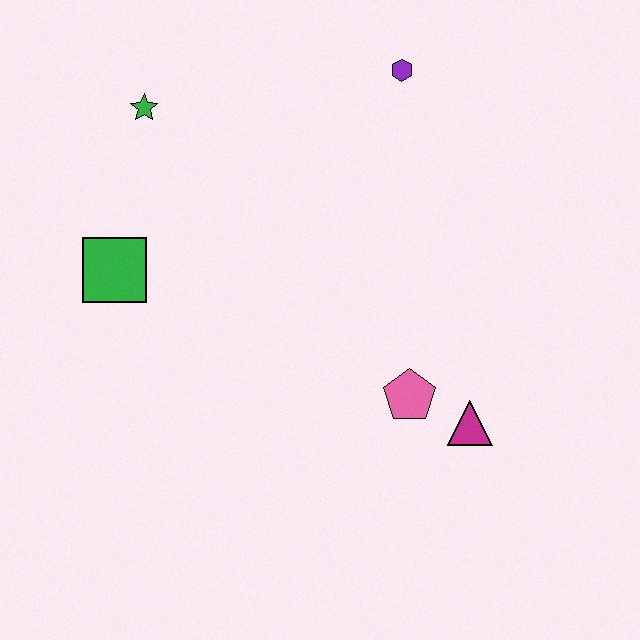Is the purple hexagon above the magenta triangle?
Yes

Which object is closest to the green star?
The green square is closest to the green star.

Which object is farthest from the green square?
The magenta triangle is farthest from the green square.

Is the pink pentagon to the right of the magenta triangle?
No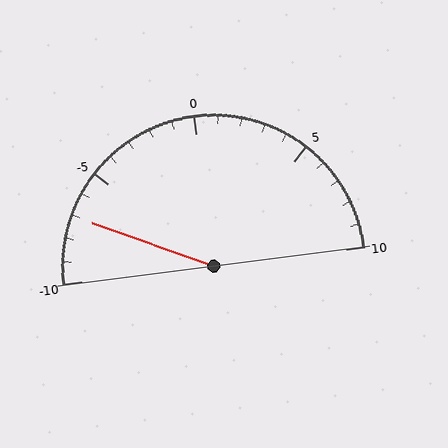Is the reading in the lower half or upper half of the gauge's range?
The reading is in the lower half of the range (-10 to 10).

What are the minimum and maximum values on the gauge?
The gauge ranges from -10 to 10.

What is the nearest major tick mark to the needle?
The nearest major tick mark is -5.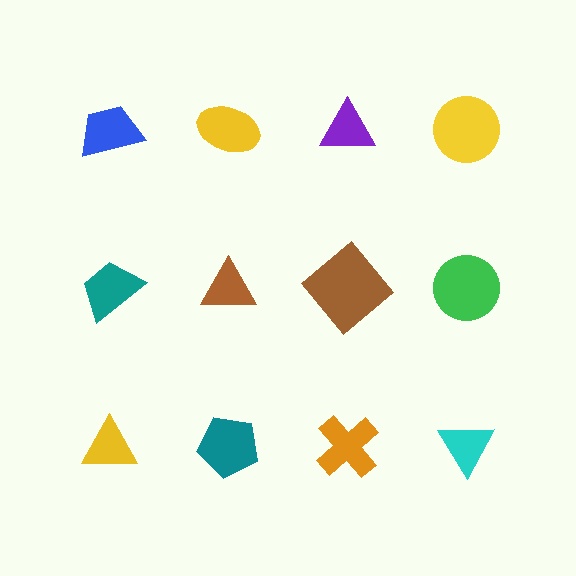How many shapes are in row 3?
4 shapes.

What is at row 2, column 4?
A green circle.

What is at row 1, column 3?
A purple triangle.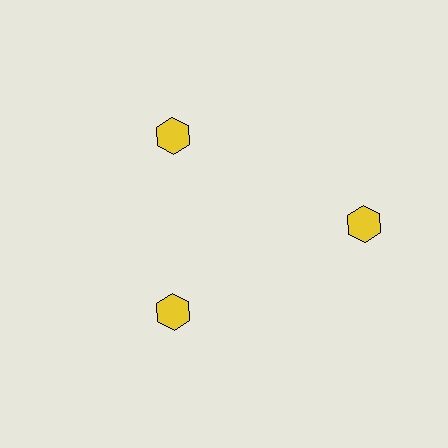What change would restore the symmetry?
The symmetry would be restored by moving it inward, back onto the ring so that all 3 hexagons sit at equal angles and equal distance from the center.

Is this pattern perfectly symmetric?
No. The 3 yellow hexagons are arranged in a ring, but one element near the 3 o'clock position is pushed outward from the center, breaking the 3-fold rotational symmetry.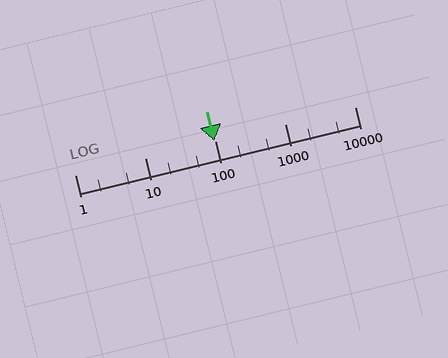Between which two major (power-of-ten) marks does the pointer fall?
The pointer is between 10 and 100.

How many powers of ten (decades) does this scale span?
The scale spans 4 decades, from 1 to 10000.